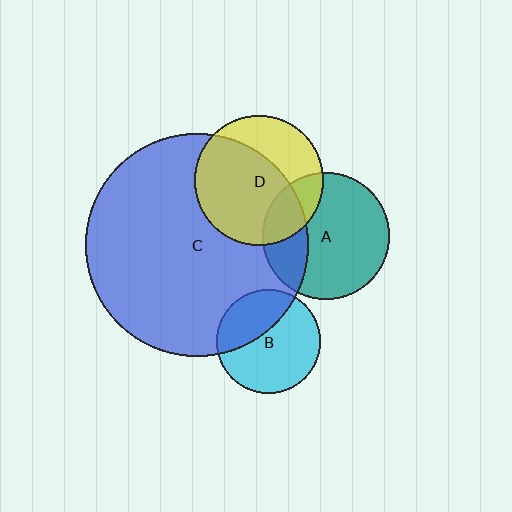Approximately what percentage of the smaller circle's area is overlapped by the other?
Approximately 20%.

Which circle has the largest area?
Circle C (blue).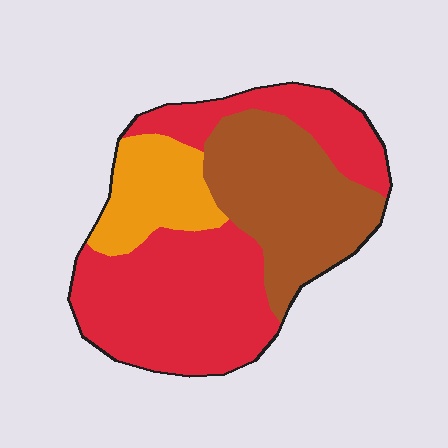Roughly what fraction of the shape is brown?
Brown covers 31% of the shape.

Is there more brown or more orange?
Brown.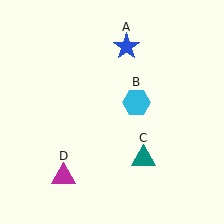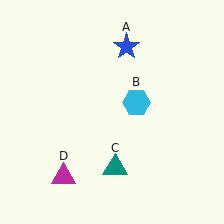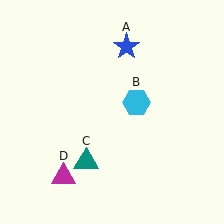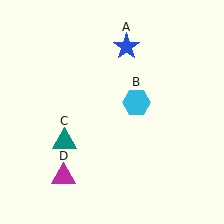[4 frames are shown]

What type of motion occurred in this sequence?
The teal triangle (object C) rotated clockwise around the center of the scene.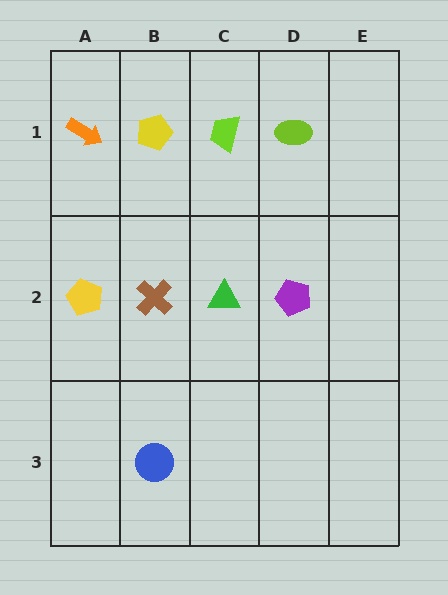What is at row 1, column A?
An orange arrow.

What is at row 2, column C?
A green triangle.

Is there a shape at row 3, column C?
No, that cell is empty.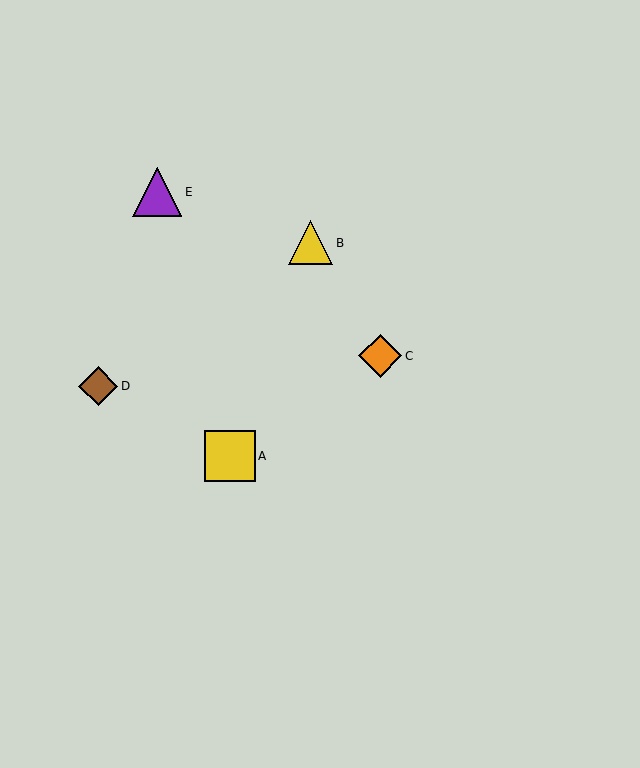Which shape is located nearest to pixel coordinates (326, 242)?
The yellow triangle (labeled B) at (311, 243) is nearest to that location.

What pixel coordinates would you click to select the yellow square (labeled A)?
Click at (230, 456) to select the yellow square A.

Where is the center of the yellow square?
The center of the yellow square is at (230, 456).